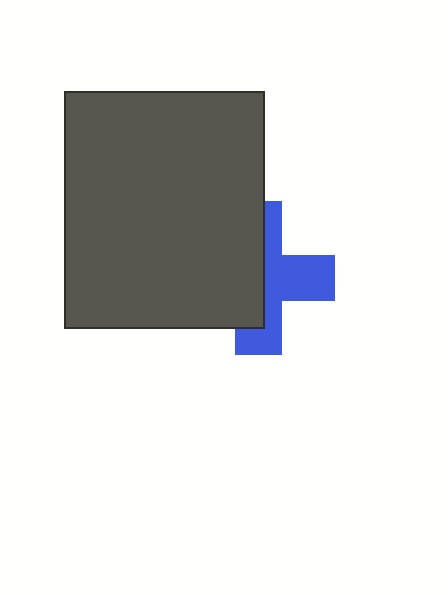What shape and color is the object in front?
The object in front is a dark gray rectangle.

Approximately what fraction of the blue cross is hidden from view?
Roughly 52% of the blue cross is hidden behind the dark gray rectangle.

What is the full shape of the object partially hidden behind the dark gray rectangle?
The partially hidden object is a blue cross.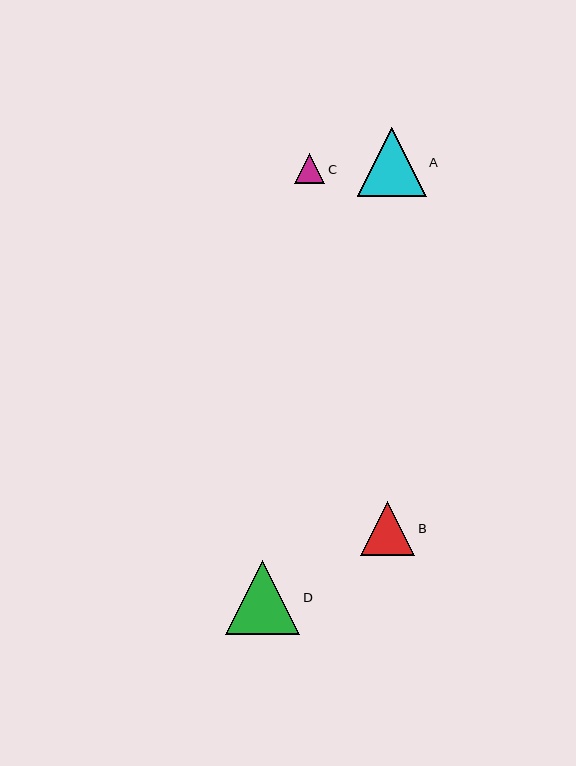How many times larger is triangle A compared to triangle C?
Triangle A is approximately 2.3 times the size of triangle C.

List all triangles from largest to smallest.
From largest to smallest: D, A, B, C.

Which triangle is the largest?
Triangle D is the largest with a size of approximately 74 pixels.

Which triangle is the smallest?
Triangle C is the smallest with a size of approximately 30 pixels.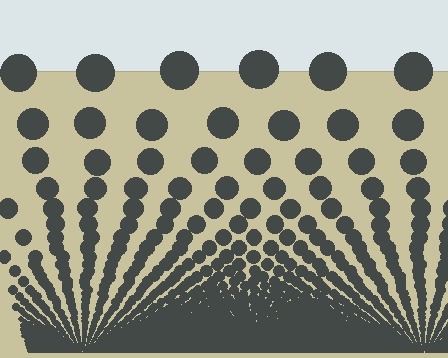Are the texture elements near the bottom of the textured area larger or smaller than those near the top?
Smaller. The gradient is inverted — elements near the bottom are smaller and denser.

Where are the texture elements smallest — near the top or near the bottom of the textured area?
Near the bottom.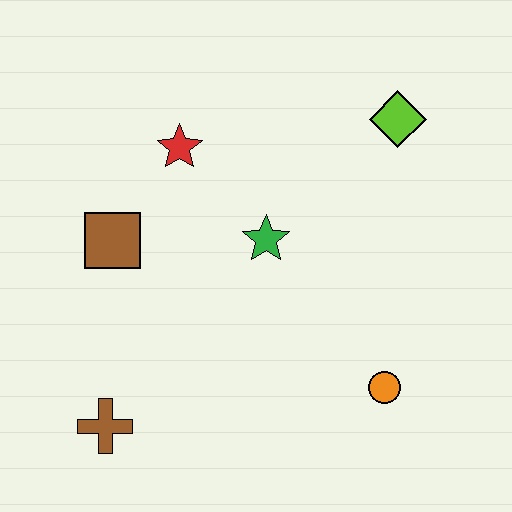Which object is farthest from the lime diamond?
The brown cross is farthest from the lime diamond.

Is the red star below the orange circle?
No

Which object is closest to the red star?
The brown square is closest to the red star.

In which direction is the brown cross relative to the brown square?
The brown cross is below the brown square.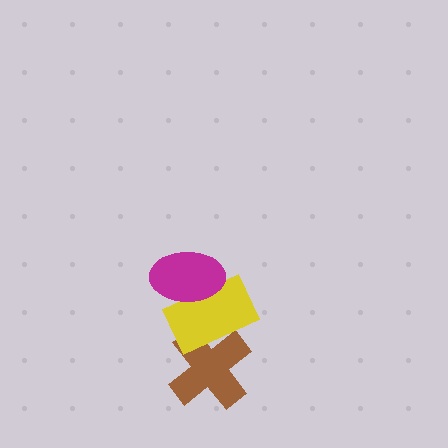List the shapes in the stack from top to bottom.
From top to bottom: the magenta ellipse, the yellow rectangle, the brown cross.